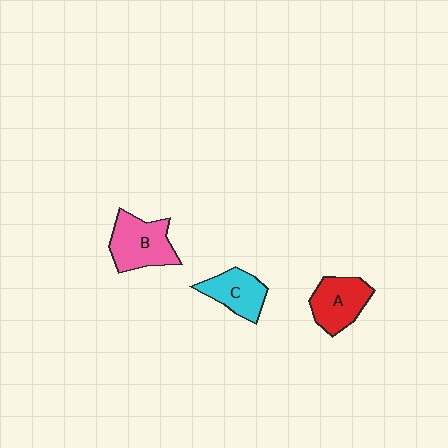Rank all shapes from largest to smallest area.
From largest to smallest: B (pink), A (red), C (cyan).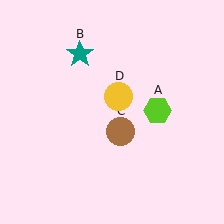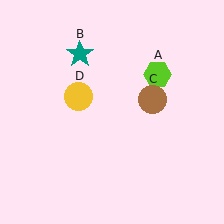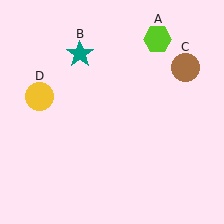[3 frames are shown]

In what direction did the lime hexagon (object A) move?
The lime hexagon (object A) moved up.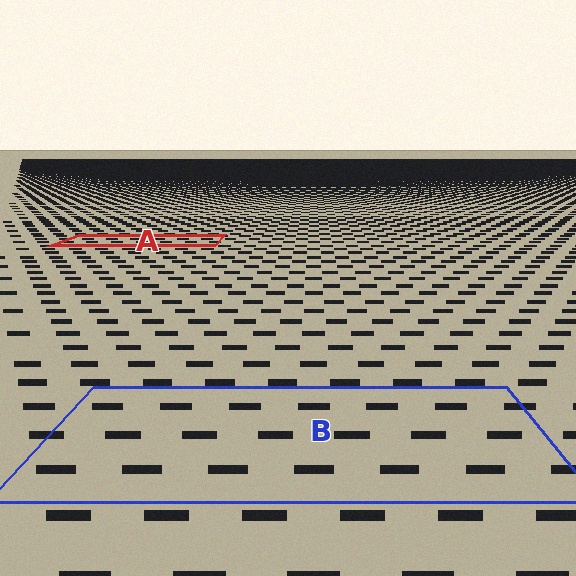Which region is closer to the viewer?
Region B is closer. The texture elements there are larger and more spread out.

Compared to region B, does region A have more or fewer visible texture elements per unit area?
Region A has more texture elements per unit area — they are packed more densely because it is farther away.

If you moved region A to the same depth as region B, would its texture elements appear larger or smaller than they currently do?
They would appear larger. At a closer depth, the same texture elements are projected at a bigger on-screen size.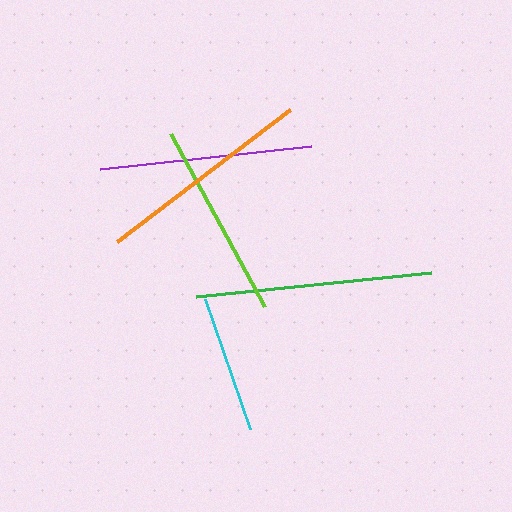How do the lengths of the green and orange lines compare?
The green and orange lines are approximately the same length.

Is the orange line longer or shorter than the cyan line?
The orange line is longer than the cyan line.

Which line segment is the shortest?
The cyan line is the shortest at approximately 137 pixels.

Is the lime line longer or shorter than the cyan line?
The lime line is longer than the cyan line.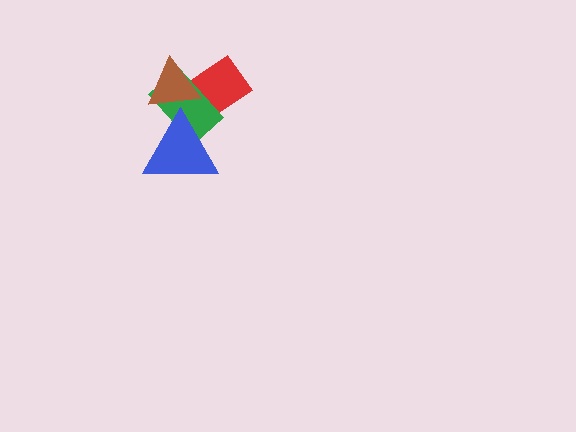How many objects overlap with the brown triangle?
3 objects overlap with the brown triangle.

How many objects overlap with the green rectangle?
3 objects overlap with the green rectangle.